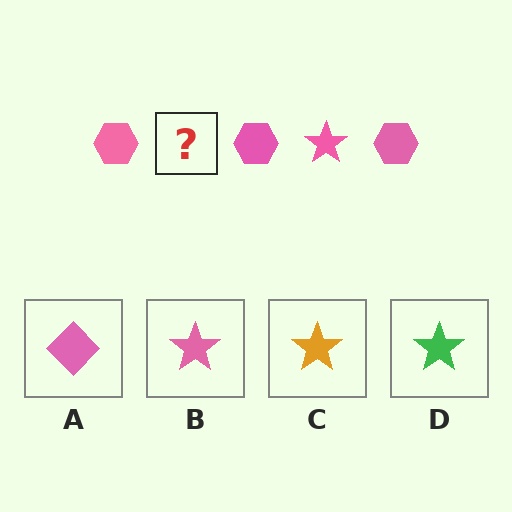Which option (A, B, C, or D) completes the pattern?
B.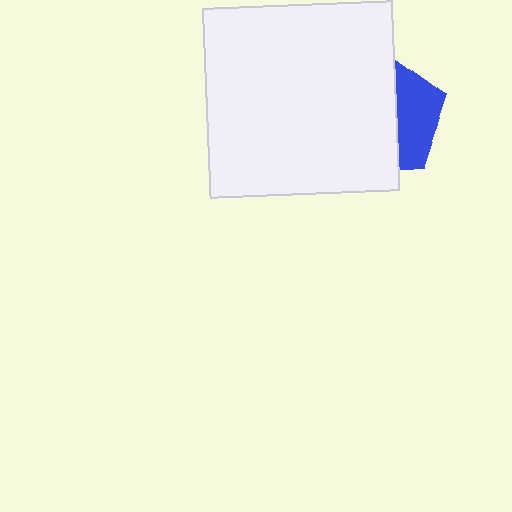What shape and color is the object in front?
The object in front is a white square.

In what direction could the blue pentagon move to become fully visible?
The blue pentagon could move right. That would shift it out from behind the white square entirely.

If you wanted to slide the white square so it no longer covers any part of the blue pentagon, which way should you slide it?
Slide it left — that is the most direct way to separate the two shapes.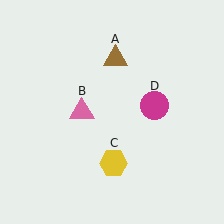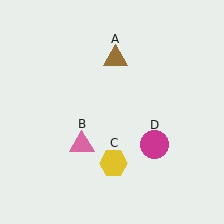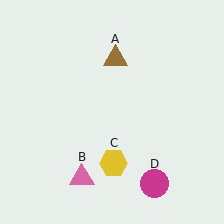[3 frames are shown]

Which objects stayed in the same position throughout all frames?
Brown triangle (object A) and yellow hexagon (object C) remained stationary.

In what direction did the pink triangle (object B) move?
The pink triangle (object B) moved down.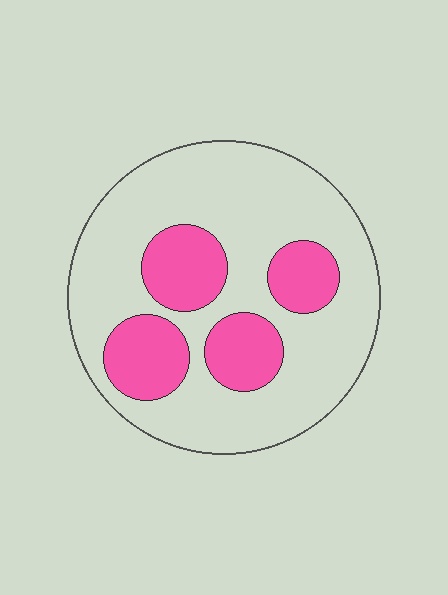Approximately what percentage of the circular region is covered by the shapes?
Approximately 25%.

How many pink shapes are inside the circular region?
4.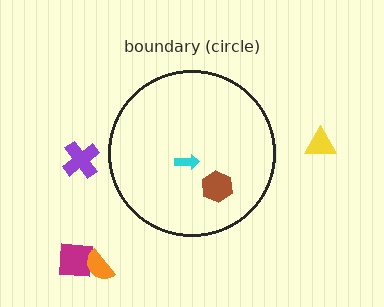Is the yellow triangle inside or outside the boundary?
Outside.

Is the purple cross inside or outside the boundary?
Outside.